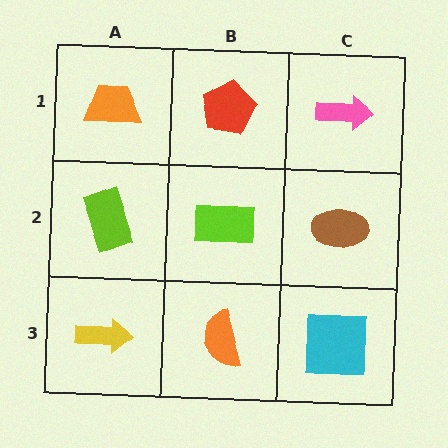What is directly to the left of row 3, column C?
An orange semicircle.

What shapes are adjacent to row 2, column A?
An orange trapezoid (row 1, column A), a yellow arrow (row 3, column A), a lime rectangle (row 2, column B).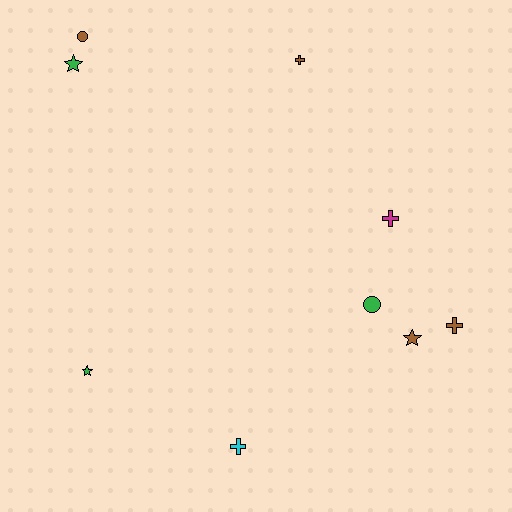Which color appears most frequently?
Brown, with 4 objects.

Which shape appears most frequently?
Cross, with 4 objects.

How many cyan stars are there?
There are no cyan stars.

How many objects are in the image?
There are 9 objects.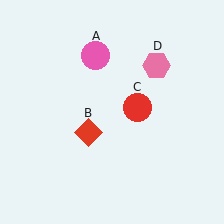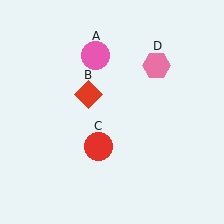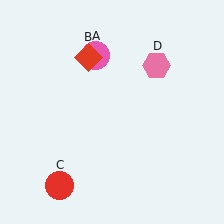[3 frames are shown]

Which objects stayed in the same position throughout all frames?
Pink circle (object A) and pink hexagon (object D) remained stationary.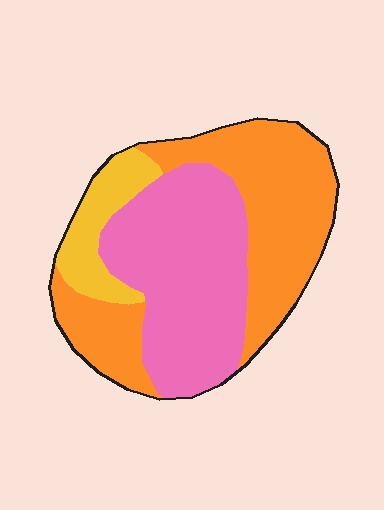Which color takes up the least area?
Yellow, at roughly 15%.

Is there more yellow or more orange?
Orange.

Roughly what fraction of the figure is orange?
Orange covers around 45% of the figure.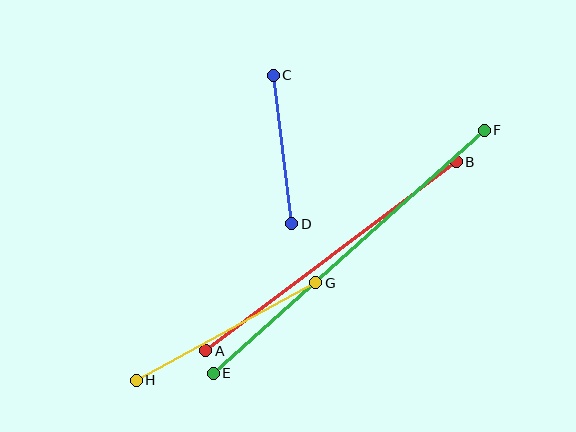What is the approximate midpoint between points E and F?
The midpoint is at approximately (349, 252) pixels.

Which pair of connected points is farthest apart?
Points E and F are farthest apart.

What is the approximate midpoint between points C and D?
The midpoint is at approximately (282, 150) pixels.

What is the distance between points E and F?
The distance is approximately 364 pixels.